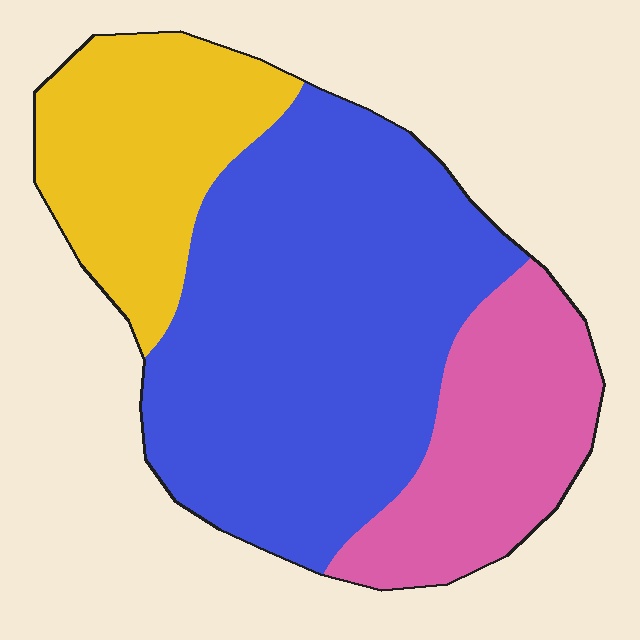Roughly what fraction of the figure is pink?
Pink covers around 20% of the figure.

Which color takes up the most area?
Blue, at roughly 55%.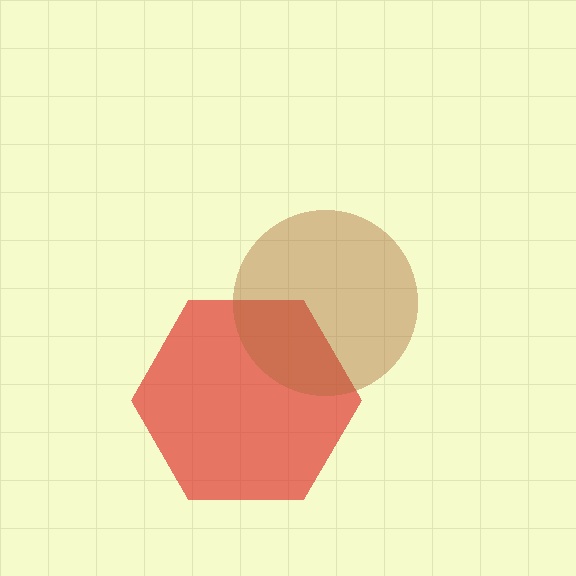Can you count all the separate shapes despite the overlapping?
Yes, there are 2 separate shapes.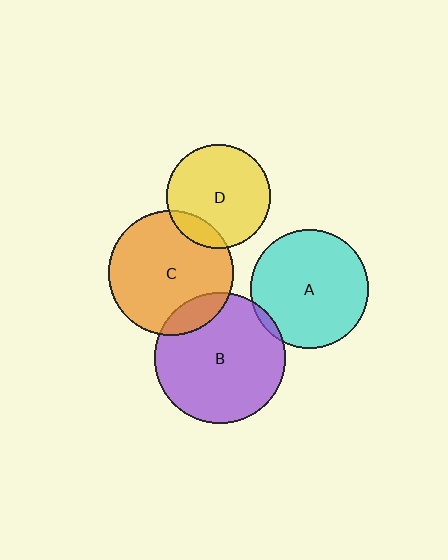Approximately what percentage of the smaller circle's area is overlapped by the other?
Approximately 15%.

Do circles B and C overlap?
Yes.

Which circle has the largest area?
Circle B (purple).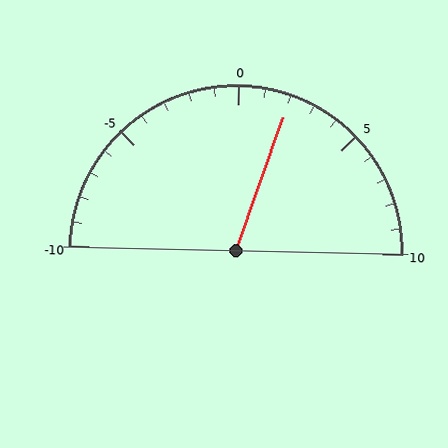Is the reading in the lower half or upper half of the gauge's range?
The reading is in the upper half of the range (-10 to 10).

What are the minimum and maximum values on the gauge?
The gauge ranges from -10 to 10.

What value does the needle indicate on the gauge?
The needle indicates approximately 2.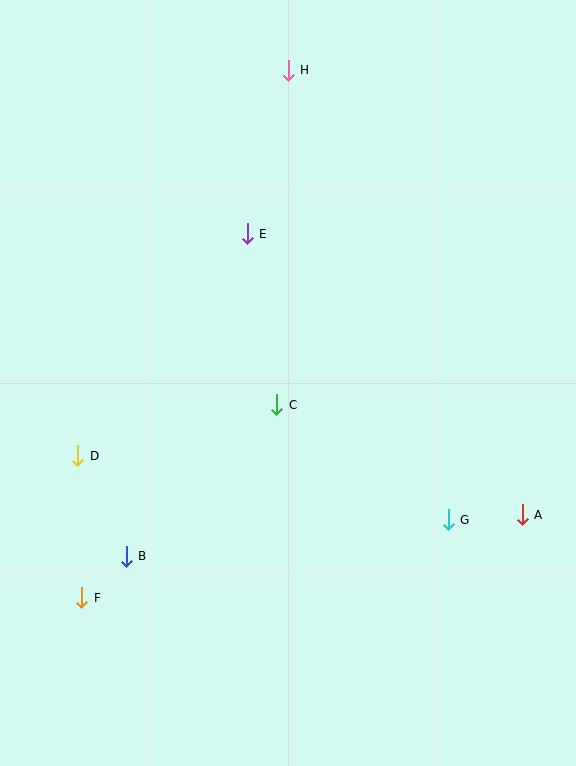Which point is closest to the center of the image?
Point C at (277, 405) is closest to the center.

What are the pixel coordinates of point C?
Point C is at (277, 405).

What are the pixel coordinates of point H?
Point H is at (288, 70).